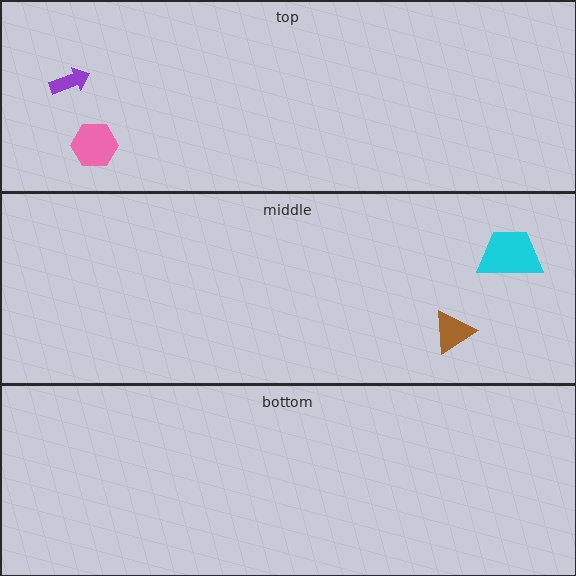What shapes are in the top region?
The pink hexagon, the purple arrow.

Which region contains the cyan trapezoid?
The middle region.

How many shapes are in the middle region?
2.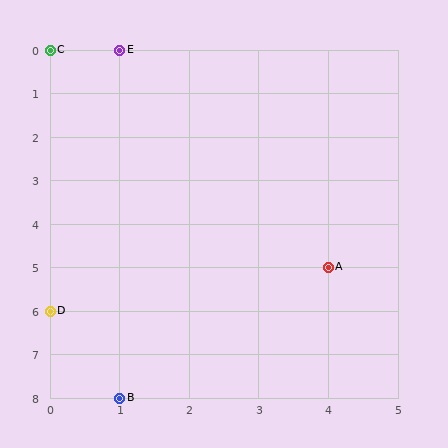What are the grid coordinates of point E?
Point E is at grid coordinates (1, 0).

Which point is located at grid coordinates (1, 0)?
Point E is at (1, 0).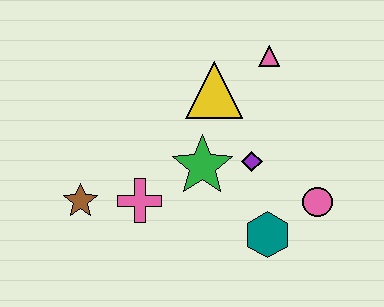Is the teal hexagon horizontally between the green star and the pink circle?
Yes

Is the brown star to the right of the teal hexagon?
No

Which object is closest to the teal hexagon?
The pink circle is closest to the teal hexagon.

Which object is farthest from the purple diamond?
The brown star is farthest from the purple diamond.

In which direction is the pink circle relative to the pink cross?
The pink circle is to the right of the pink cross.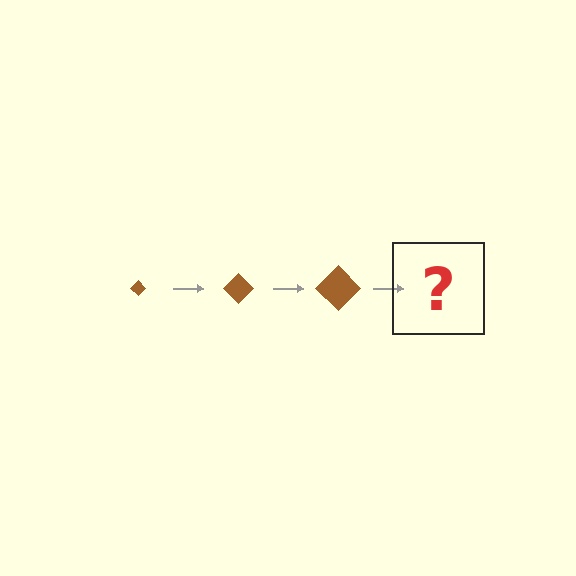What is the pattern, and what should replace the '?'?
The pattern is that the diamond gets progressively larger each step. The '?' should be a brown diamond, larger than the previous one.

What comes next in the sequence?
The next element should be a brown diamond, larger than the previous one.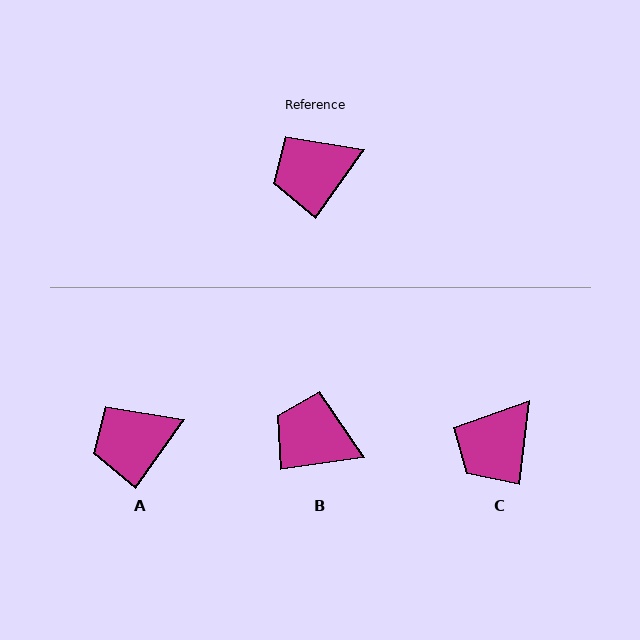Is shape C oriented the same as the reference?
No, it is off by about 29 degrees.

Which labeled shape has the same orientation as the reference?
A.